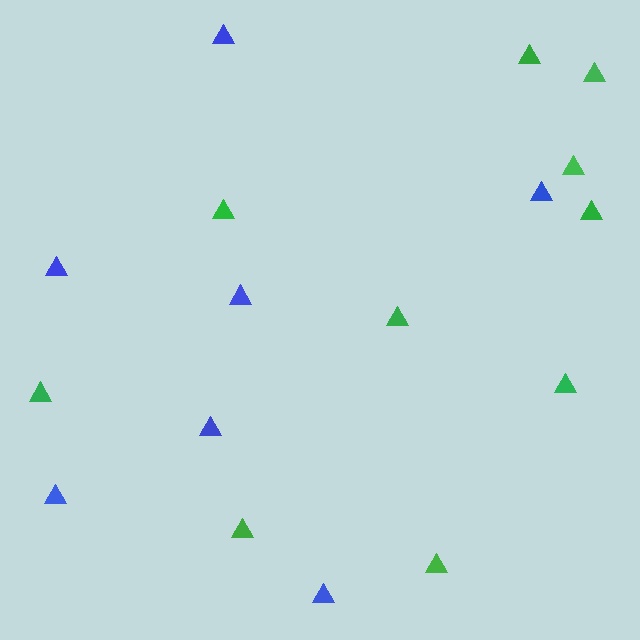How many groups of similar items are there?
There are 2 groups: one group of green triangles (10) and one group of blue triangles (7).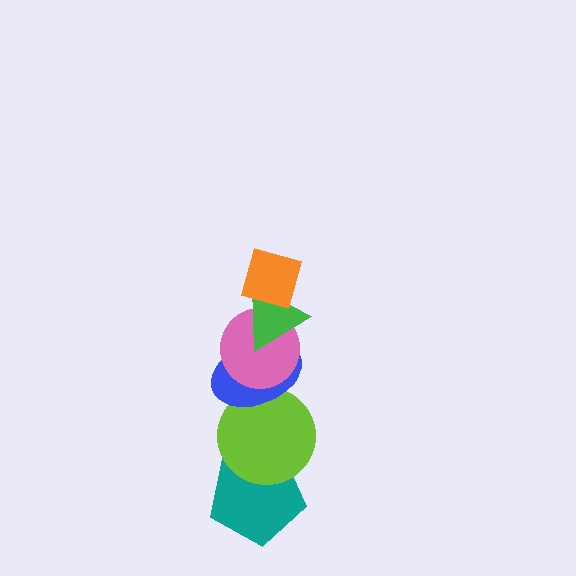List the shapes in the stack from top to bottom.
From top to bottom: the orange diamond, the green triangle, the pink circle, the blue ellipse, the lime circle, the teal pentagon.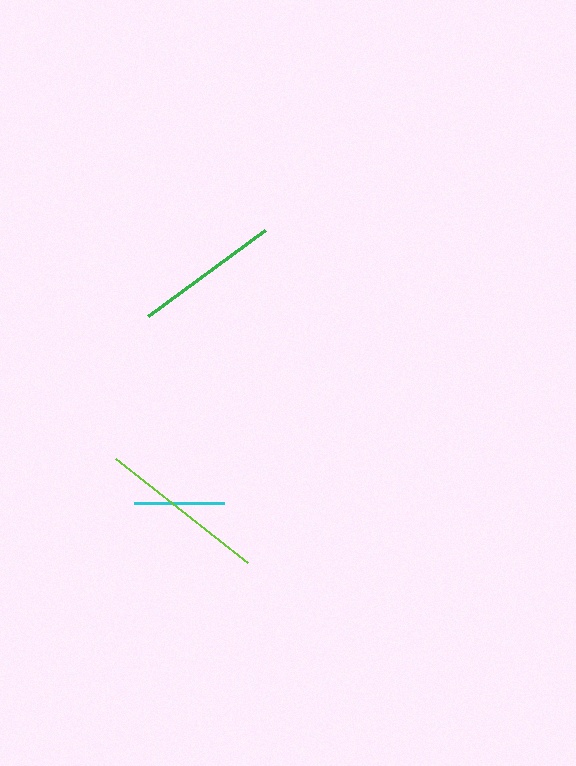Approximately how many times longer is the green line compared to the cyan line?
The green line is approximately 1.6 times the length of the cyan line.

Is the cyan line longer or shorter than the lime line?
The lime line is longer than the cyan line.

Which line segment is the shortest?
The cyan line is the shortest at approximately 90 pixels.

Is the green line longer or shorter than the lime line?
The lime line is longer than the green line.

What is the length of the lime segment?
The lime segment is approximately 167 pixels long.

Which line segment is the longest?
The lime line is the longest at approximately 167 pixels.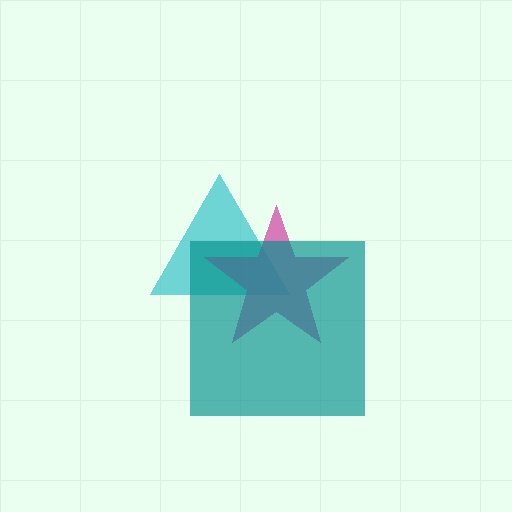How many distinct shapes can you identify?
There are 3 distinct shapes: a cyan triangle, a magenta star, a teal square.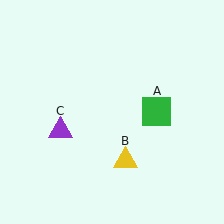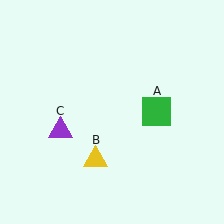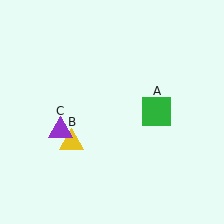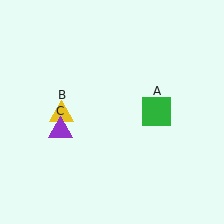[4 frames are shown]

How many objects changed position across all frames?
1 object changed position: yellow triangle (object B).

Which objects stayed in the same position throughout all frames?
Green square (object A) and purple triangle (object C) remained stationary.